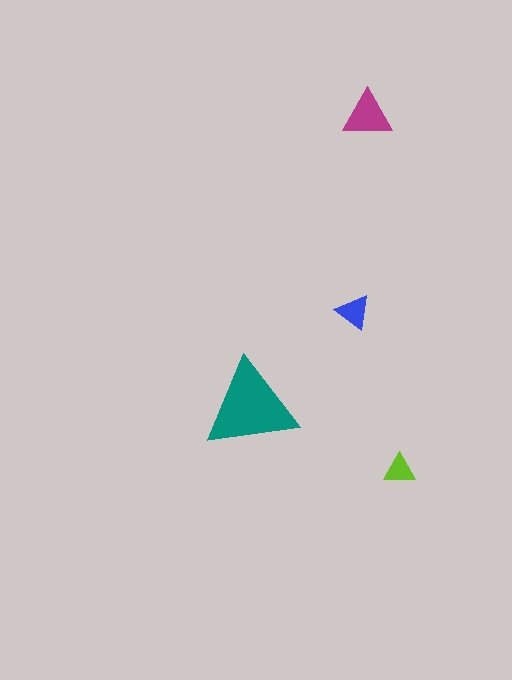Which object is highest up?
The magenta triangle is topmost.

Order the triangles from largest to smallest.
the teal one, the magenta one, the blue one, the lime one.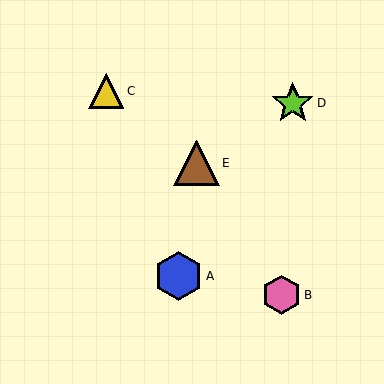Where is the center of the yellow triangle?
The center of the yellow triangle is at (106, 91).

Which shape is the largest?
The blue hexagon (labeled A) is the largest.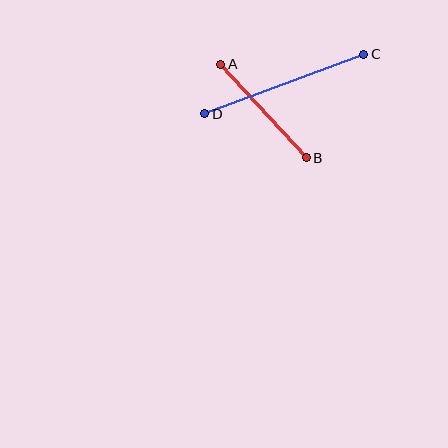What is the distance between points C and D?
The distance is approximately 170 pixels.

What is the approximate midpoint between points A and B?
The midpoint is at approximately (264, 111) pixels.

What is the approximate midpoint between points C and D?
The midpoint is at approximately (284, 84) pixels.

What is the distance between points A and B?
The distance is approximately 127 pixels.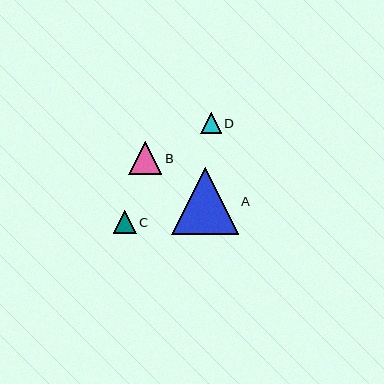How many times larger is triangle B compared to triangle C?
Triangle B is approximately 1.4 times the size of triangle C.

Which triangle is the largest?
Triangle A is the largest with a size of approximately 67 pixels.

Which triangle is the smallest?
Triangle D is the smallest with a size of approximately 20 pixels.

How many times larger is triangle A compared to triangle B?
Triangle A is approximately 2.0 times the size of triangle B.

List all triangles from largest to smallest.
From largest to smallest: A, B, C, D.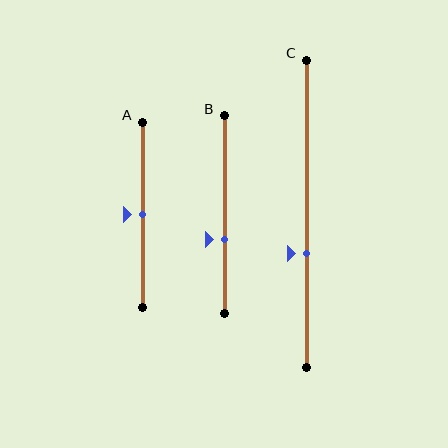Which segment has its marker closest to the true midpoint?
Segment A has its marker closest to the true midpoint.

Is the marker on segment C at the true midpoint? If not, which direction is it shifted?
No, the marker on segment C is shifted downward by about 13% of the segment length.